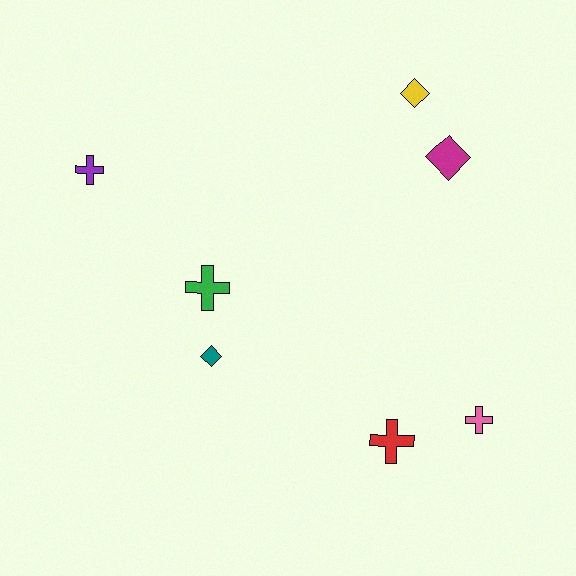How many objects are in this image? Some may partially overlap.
There are 7 objects.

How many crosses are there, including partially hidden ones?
There are 4 crosses.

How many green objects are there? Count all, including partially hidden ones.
There is 1 green object.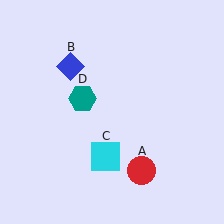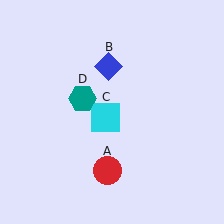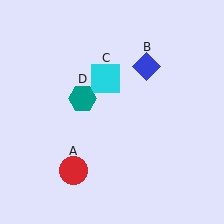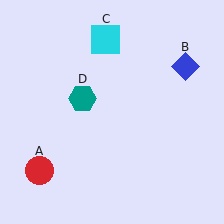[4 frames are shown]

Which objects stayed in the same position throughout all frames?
Teal hexagon (object D) remained stationary.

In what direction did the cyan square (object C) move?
The cyan square (object C) moved up.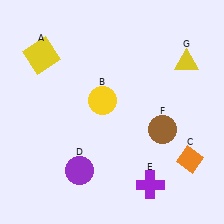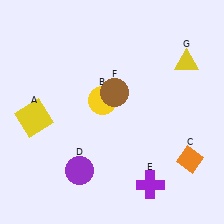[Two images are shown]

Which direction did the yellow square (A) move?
The yellow square (A) moved down.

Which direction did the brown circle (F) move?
The brown circle (F) moved left.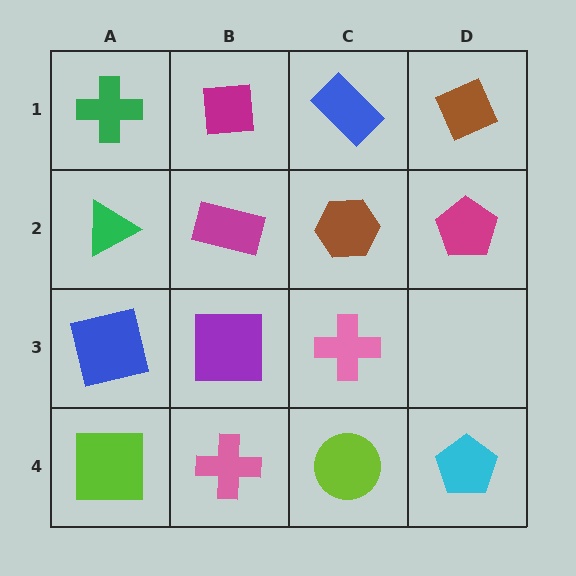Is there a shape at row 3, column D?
No, that cell is empty.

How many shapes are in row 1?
4 shapes.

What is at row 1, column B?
A magenta square.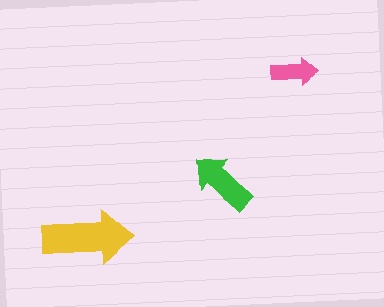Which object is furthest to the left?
The yellow arrow is leftmost.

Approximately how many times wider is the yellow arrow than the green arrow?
About 1.5 times wider.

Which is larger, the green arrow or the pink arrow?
The green one.